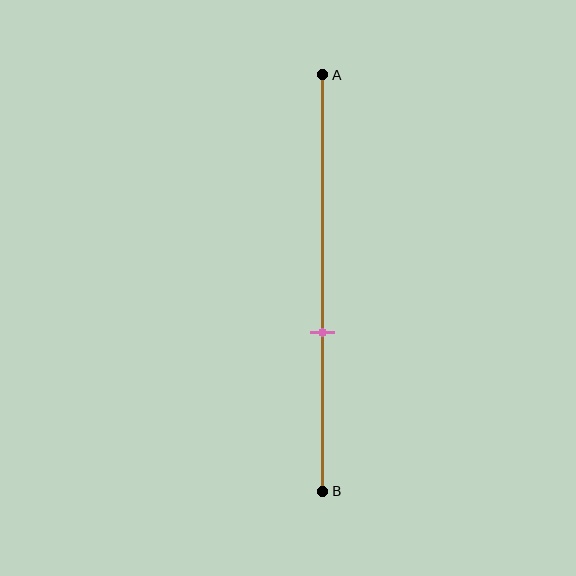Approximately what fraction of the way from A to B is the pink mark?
The pink mark is approximately 60% of the way from A to B.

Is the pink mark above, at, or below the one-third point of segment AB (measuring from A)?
The pink mark is below the one-third point of segment AB.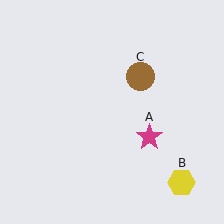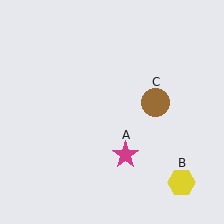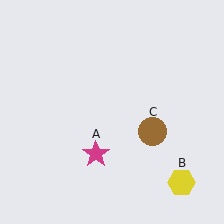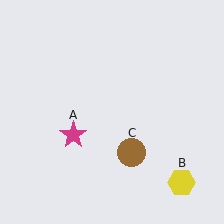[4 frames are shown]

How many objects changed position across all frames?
2 objects changed position: magenta star (object A), brown circle (object C).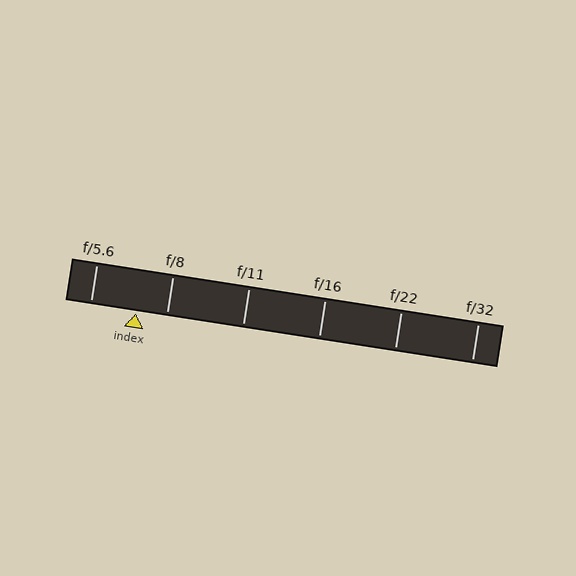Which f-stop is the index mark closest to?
The index mark is closest to f/8.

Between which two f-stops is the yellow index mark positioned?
The index mark is between f/5.6 and f/8.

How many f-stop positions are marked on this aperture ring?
There are 6 f-stop positions marked.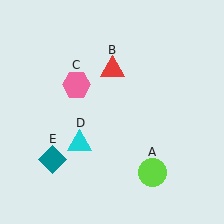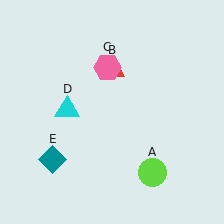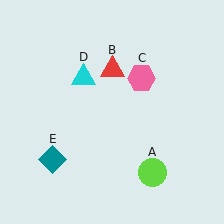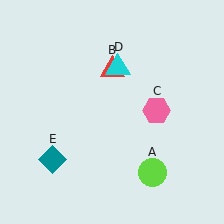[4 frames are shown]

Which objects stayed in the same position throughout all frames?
Lime circle (object A) and red triangle (object B) and teal diamond (object E) remained stationary.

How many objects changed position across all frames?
2 objects changed position: pink hexagon (object C), cyan triangle (object D).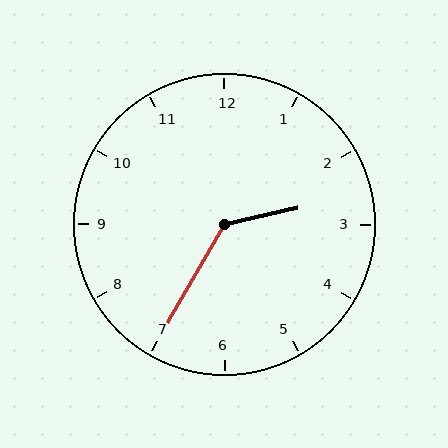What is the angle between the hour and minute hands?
Approximately 132 degrees.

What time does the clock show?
2:35.